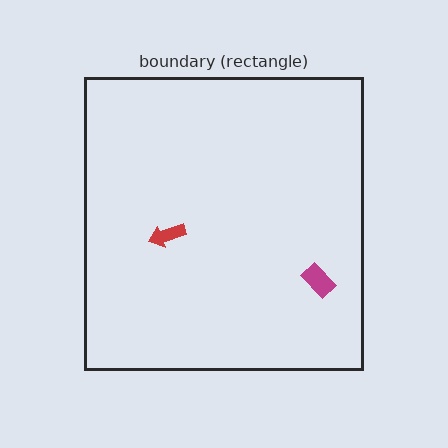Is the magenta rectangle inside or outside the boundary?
Inside.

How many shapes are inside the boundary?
2 inside, 0 outside.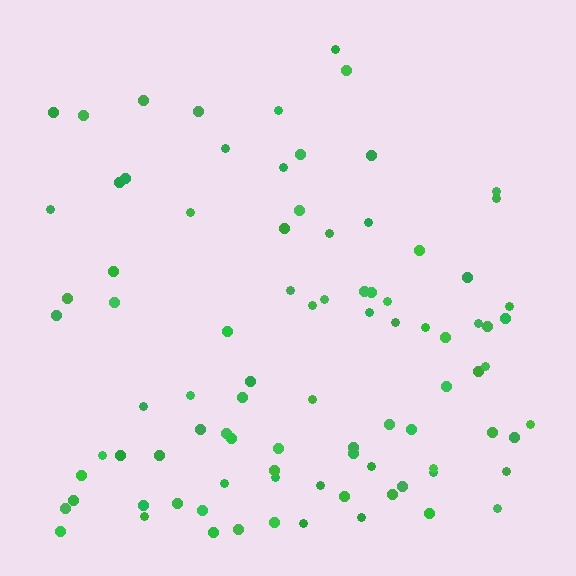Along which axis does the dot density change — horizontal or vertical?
Vertical.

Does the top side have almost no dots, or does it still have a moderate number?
Still a moderate number, just noticeably fewer than the bottom.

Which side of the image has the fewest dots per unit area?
The top.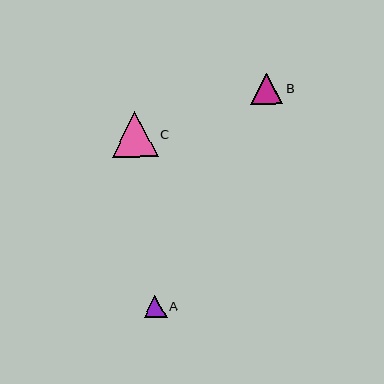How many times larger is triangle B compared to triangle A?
Triangle B is approximately 1.4 times the size of triangle A.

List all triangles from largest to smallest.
From largest to smallest: C, B, A.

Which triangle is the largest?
Triangle C is the largest with a size of approximately 46 pixels.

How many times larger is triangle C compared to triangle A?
Triangle C is approximately 2.0 times the size of triangle A.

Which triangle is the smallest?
Triangle A is the smallest with a size of approximately 22 pixels.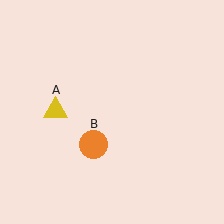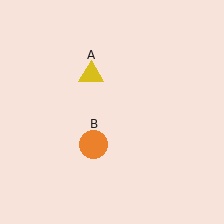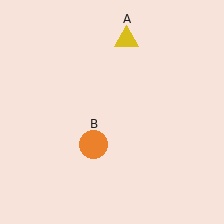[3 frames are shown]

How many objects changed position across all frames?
1 object changed position: yellow triangle (object A).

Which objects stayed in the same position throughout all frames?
Orange circle (object B) remained stationary.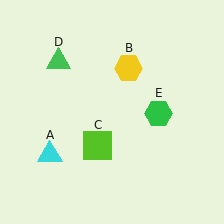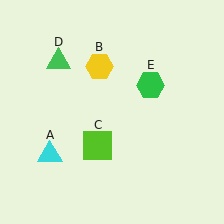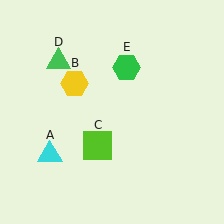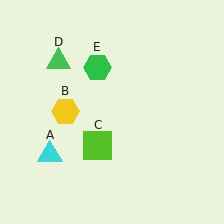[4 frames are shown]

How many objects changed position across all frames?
2 objects changed position: yellow hexagon (object B), green hexagon (object E).